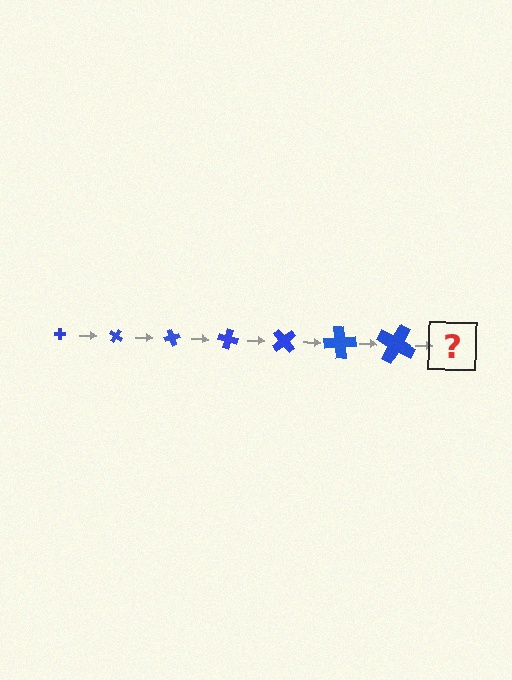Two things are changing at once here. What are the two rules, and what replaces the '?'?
The two rules are that the cross grows larger each step and it rotates 35 degrees each step. The '?' should be a cross, larger than the previous one and rotated 245 degrees from the start.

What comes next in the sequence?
The next element should be a cross, larger than the previous one and rotated 245 degrees from the start.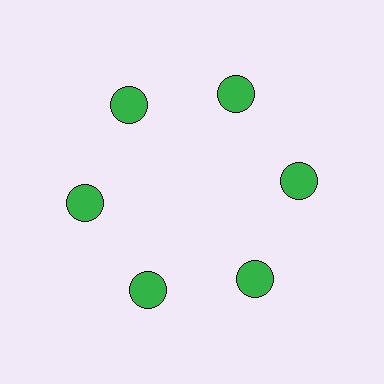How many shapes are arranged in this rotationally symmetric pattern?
There are 6 shapes, arranged in 6 groups of 1.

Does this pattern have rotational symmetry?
Yes, this pattern has 6-fold rotational symmetry. It looks the same after rotating 60 degrees around the center.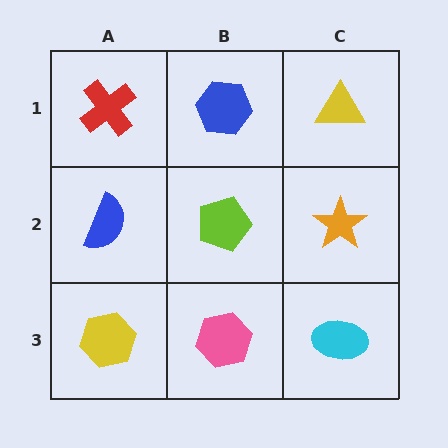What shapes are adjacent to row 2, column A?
A red cross (row 1, column A), a yellow hexagon (row 3, column A), a lime pentagon (row 2, column B).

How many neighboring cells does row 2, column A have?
3.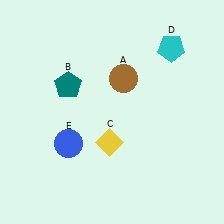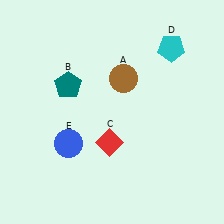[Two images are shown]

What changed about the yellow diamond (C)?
In Image 1, C is yellow. In Image 2, it changed to red.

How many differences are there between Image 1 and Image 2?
There is 1 difference between the two images.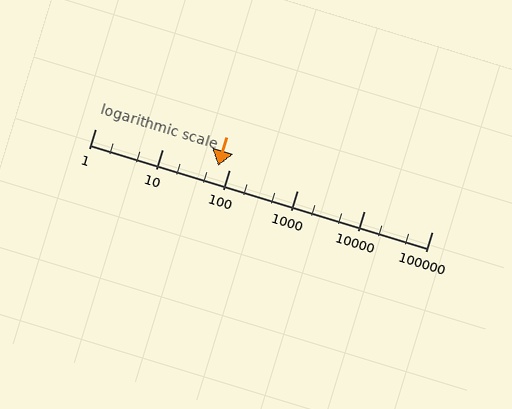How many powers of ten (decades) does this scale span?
The scale spans 5 decades, from 1 to 100000.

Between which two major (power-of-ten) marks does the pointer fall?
The pointer is between 10 and 100.